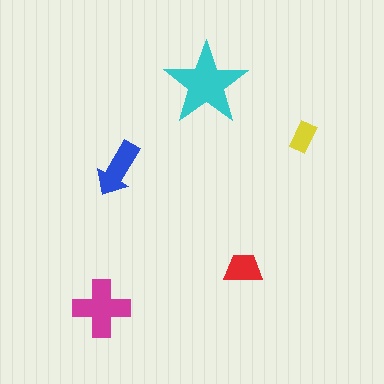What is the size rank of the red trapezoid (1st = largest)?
4th.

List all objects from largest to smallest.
The cyan star, the magenta cross, the blue arrow, the red trapezoid, the yellow rectangle.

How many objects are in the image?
There are 5 objects in the image.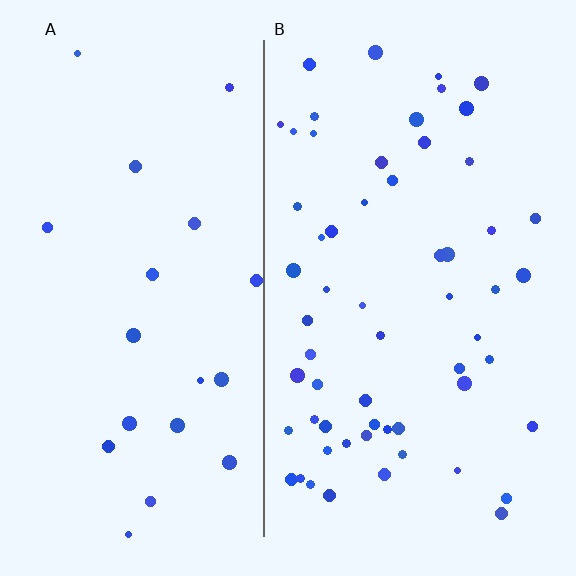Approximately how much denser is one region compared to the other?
Approximately 3.0× — region B over region A.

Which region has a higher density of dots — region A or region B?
B (the right).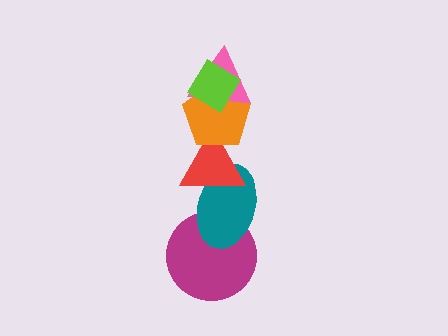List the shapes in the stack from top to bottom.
From top to bottom: the lime diamond, the pink triangle, the orange pentagon, the red triangle, the teal ellipse, the magenta circle.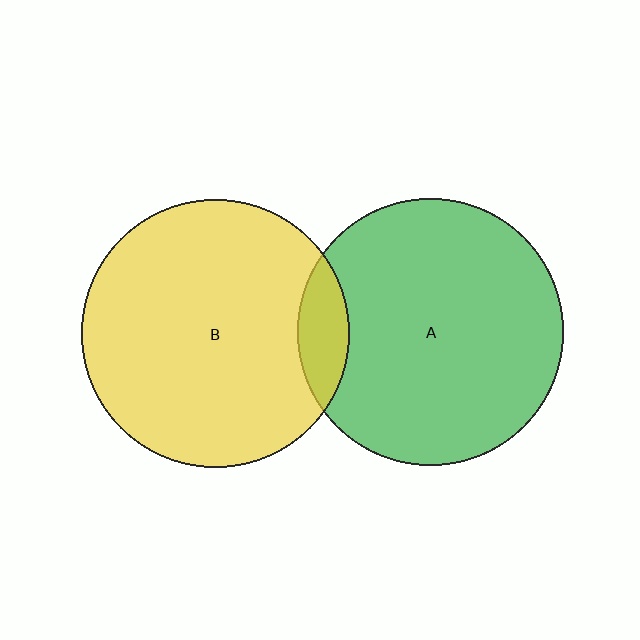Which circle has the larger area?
Circle B (yellow).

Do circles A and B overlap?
Yes.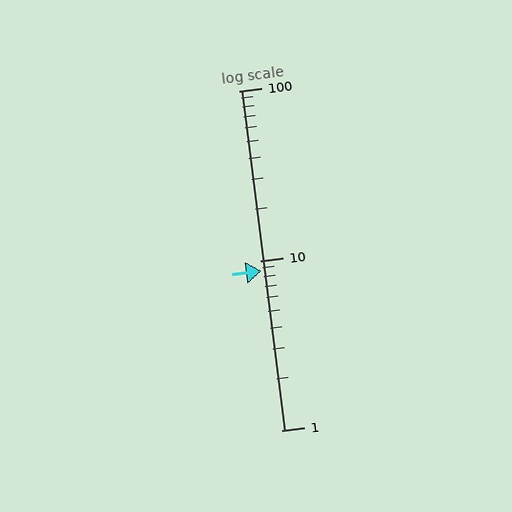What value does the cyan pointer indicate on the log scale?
The pointer indicates approximately 8.7.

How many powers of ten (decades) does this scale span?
The scale spans 2 decades, from 1 to 100.